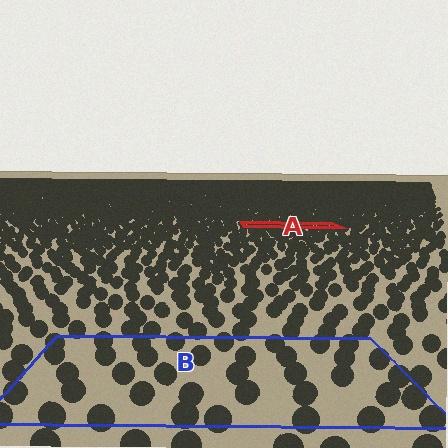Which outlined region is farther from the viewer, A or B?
Region A is farther from the viewer — the texture elements inside it appear smaller and more densely packed.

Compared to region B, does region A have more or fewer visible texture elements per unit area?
Region A has more texture elements per unit area — they are packed more densely because it is farther away.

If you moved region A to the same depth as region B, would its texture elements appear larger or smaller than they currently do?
They would appear larger. At a closer depth, the same texture elements are projected at a bigger on-screen size.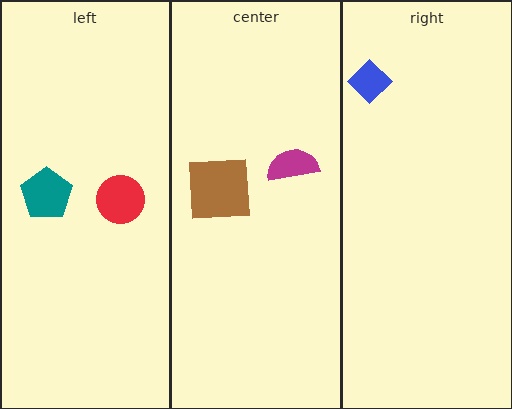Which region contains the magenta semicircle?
The center region.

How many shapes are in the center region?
2.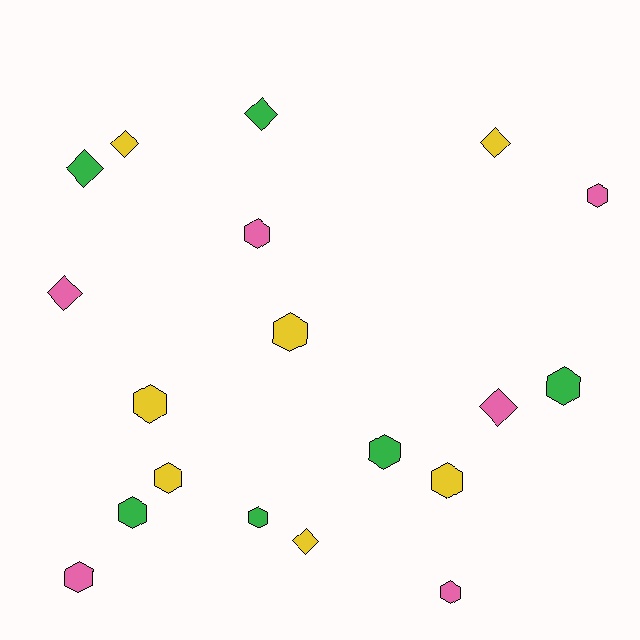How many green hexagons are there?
There are 4 green hexagons.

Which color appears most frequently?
Yellow, with 7 objects.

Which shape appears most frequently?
Hexagon, with 12 objects.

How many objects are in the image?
There are 19 objects.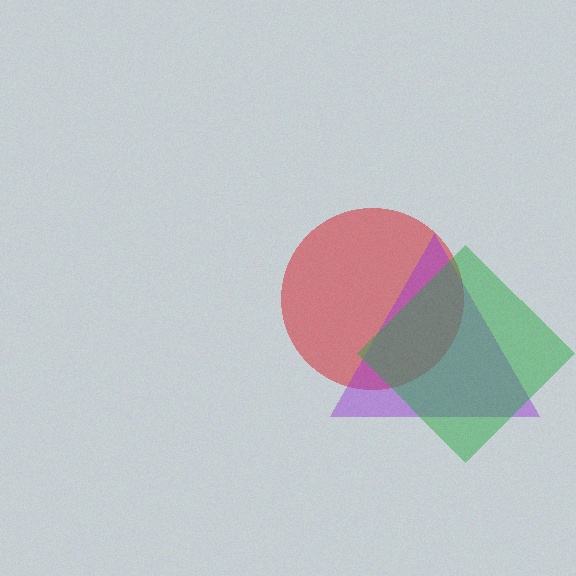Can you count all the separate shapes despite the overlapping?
Yes, there are 3 separate shapes.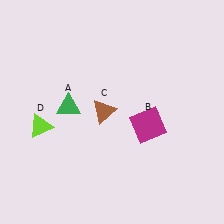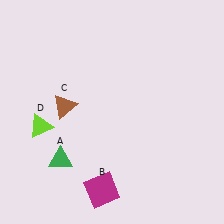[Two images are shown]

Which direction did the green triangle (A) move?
The green triangle (A) moved down.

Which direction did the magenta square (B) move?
The magenta square (B) moved down.